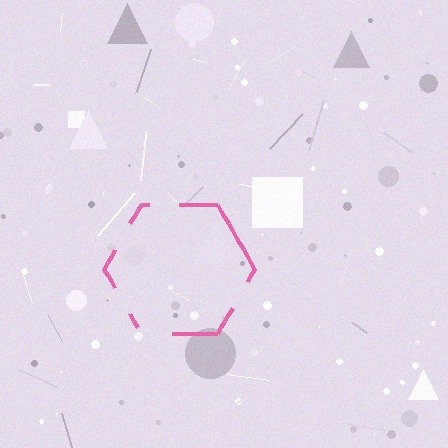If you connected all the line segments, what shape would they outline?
They would outline a hexagon.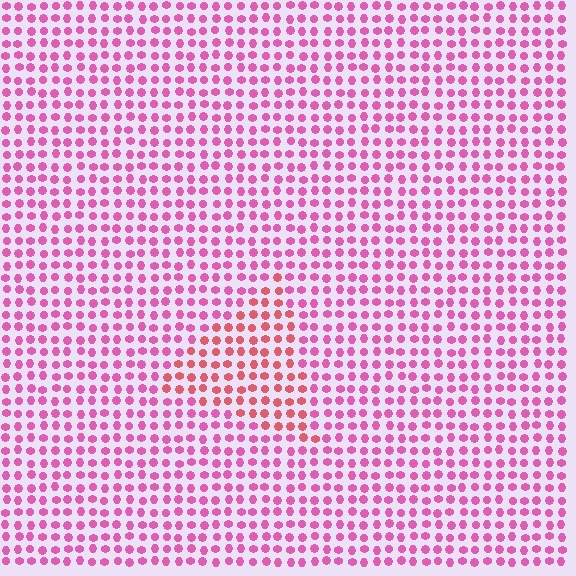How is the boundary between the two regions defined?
The boundary is defined purely by a slight shift in hue (about 31 degrees). Spacing, size, and orientation are identical on both sides.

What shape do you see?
I see a triangle.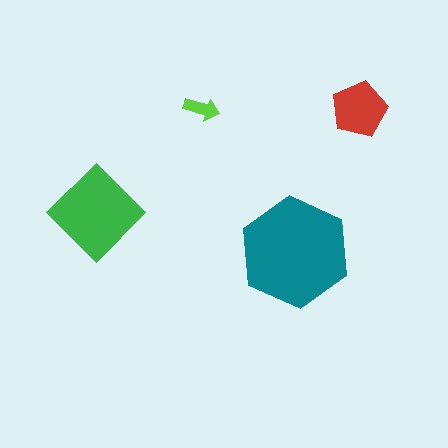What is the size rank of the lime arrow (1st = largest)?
4th.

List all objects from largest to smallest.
The teal hexagon, the green diamond, the red pentagon, the lime arrow.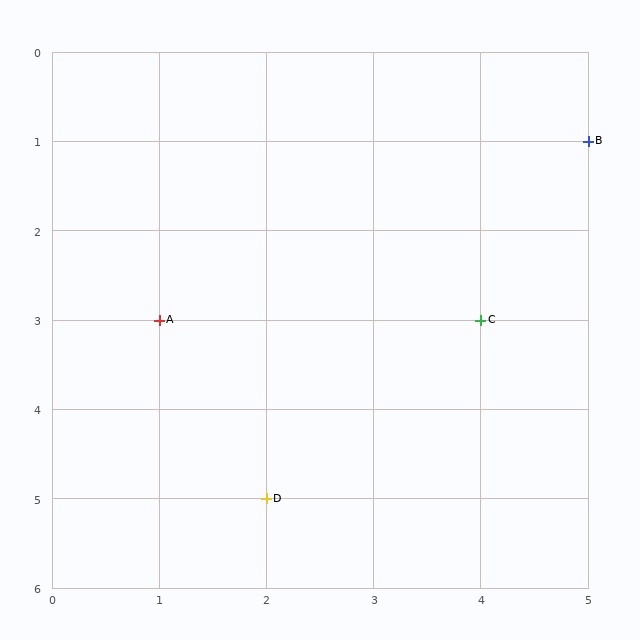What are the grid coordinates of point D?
Point D is at grid coordinates (2, 5).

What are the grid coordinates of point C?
Point C is at grid coordinates (4, 3).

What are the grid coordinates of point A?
Point A is at grid coordinates (1, 3).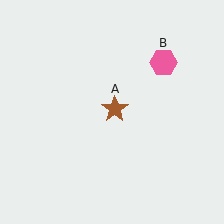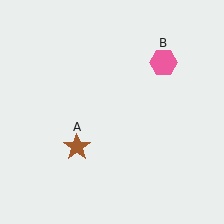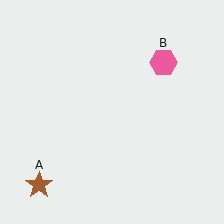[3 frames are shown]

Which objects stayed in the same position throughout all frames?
Pink hexagon (object B) remained stationary.